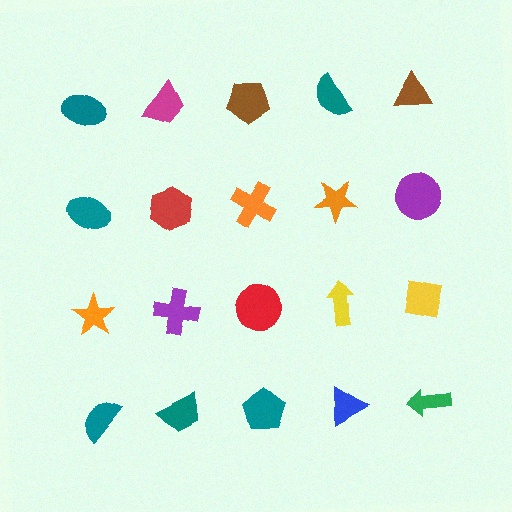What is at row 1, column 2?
A magenta trapezoid.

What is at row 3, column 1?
An orange star.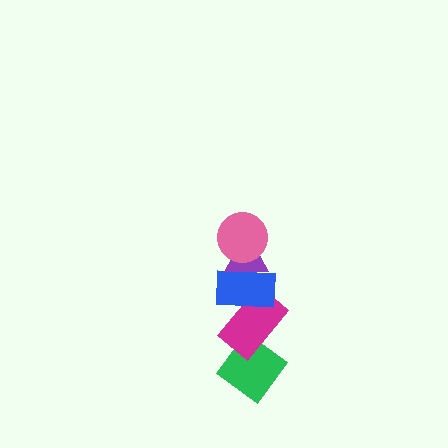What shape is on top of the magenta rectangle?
The blue rectangle is on top of the magenta rectangle.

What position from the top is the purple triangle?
The purple triangle is 2nd from the top.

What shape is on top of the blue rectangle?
The purple triangle is on top of the blue rectangle.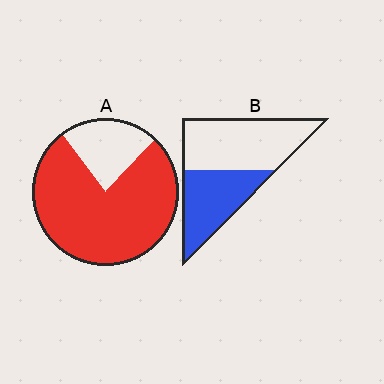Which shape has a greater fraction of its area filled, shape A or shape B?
Shape A.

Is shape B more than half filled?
No.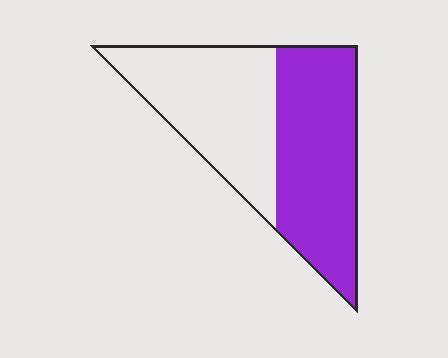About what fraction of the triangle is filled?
About one half (1/2).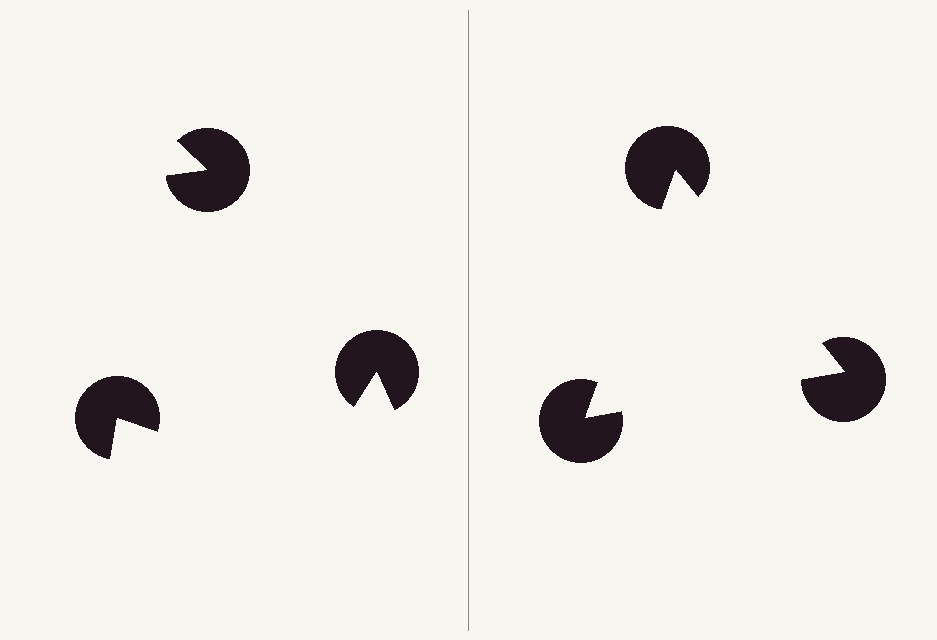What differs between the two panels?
The pac-man discs are positioned identically on both sides; only the wedge orientations differ. On the right they align to a triangle; on the left they are misaligned.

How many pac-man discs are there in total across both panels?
6 — 3 on each side.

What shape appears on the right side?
An illusory triangle.